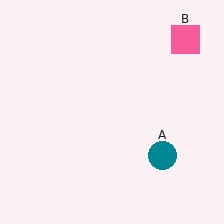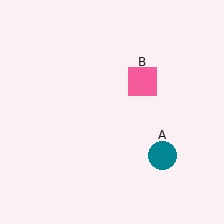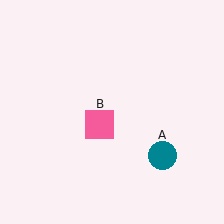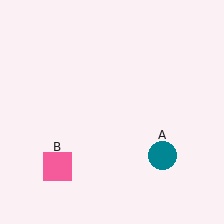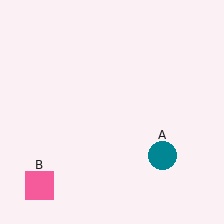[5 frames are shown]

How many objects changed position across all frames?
1 object changed position: pink square (object B).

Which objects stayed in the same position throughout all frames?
Teal circle (object A) remained stationary.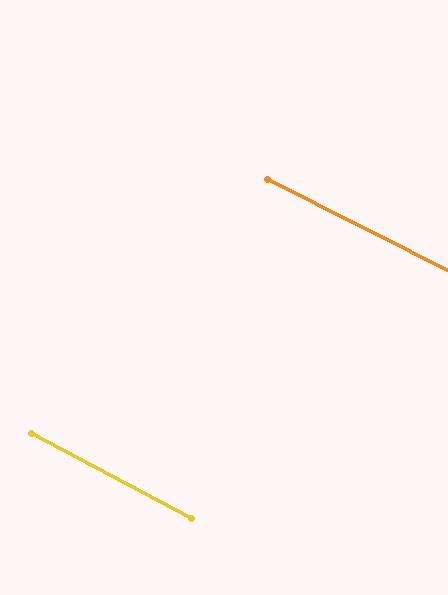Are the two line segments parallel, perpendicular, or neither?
Parallel — their directions differ by only 1.2°.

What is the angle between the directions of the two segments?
Approximately 1 degree.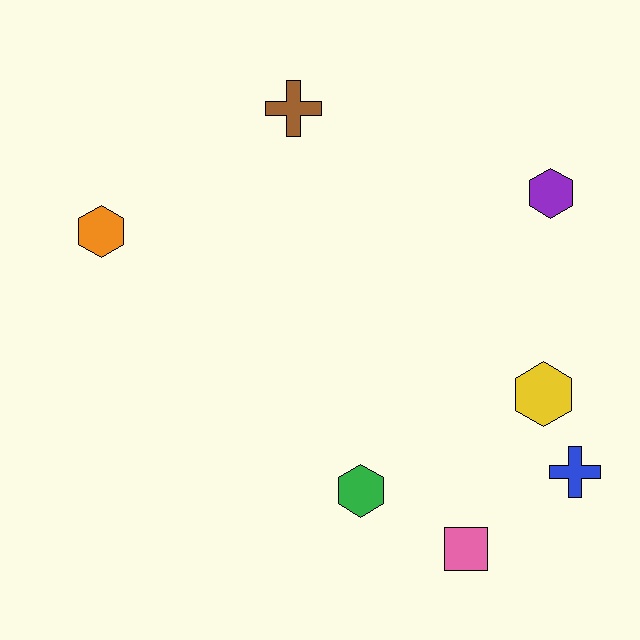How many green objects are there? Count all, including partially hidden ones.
There is 1 green object.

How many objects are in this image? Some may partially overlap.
There are 7 objects.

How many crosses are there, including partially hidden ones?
There are 2 crosses.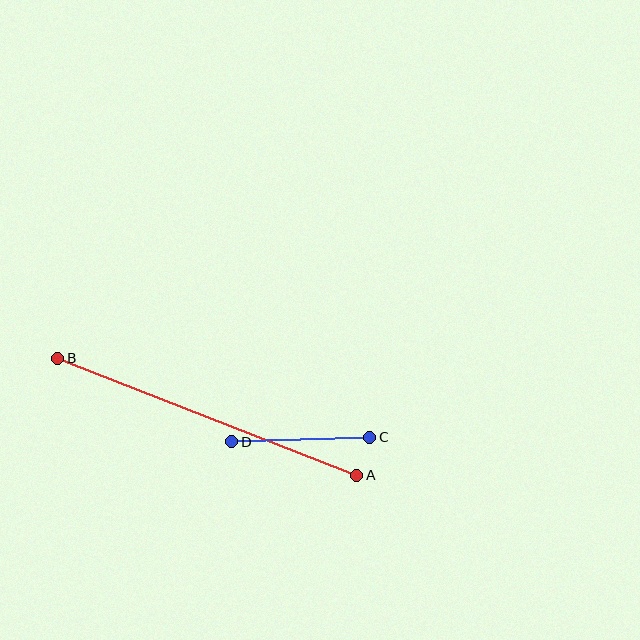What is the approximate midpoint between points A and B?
The midpoint is at approximately (207, 417) pixels.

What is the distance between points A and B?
The distance is approximately 321 pixels.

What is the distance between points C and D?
The distance is approximately 138 pixels.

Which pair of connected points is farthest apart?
Points A and B are farthest apart.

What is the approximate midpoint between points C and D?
The midpoint is at approximately (301, 440) pixels.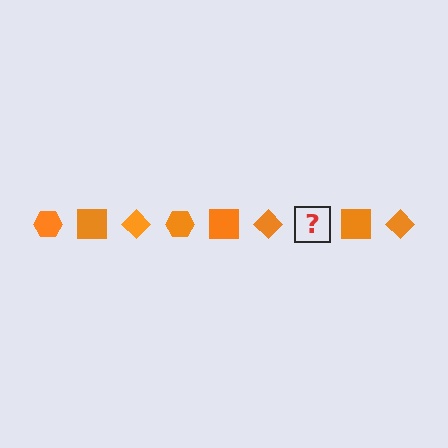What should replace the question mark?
The question mark should be replaced with an orange hexagon.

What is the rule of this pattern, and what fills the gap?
The rule is that the pattern cycles through hexagon, square, diamond shapes in orange. The gap should be filled with an orange hexagon.